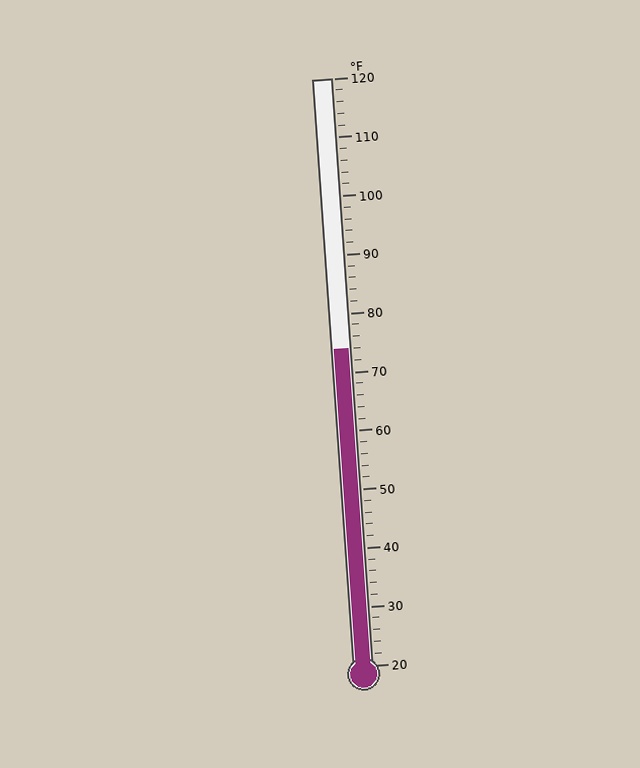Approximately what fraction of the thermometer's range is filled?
The thermometer is filled to approximately 55% of its range.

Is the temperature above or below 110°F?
The temperature is below 110°F.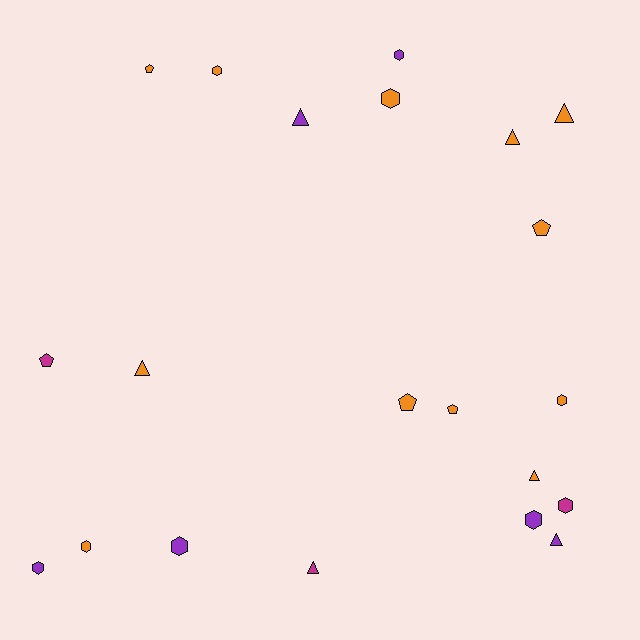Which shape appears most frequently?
Hexagon, with 9 objects.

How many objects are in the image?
There are 21 objects.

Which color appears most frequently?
Orange, with 12 objects.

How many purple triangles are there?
There are 2 purple triangles.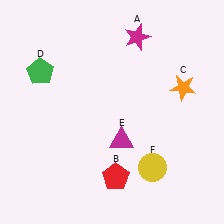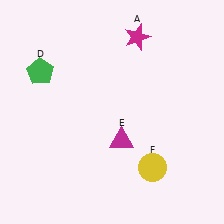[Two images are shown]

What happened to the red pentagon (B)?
The red pentagon (B) was removed in Image 2. It was in the bottom-right area of Image 1.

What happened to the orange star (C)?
The orange star (C) was removed in Image 2. It was in the top-right area of Image 1.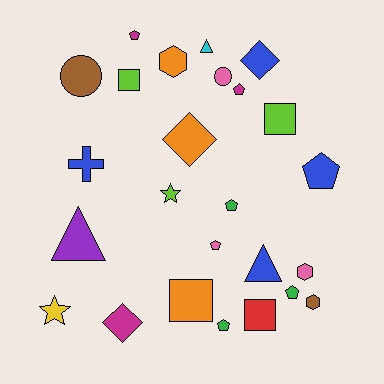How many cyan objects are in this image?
There is 1 cyan object.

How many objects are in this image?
There are 25 objects.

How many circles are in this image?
There are 2 circles.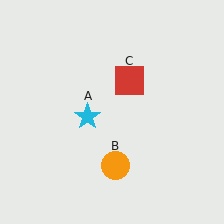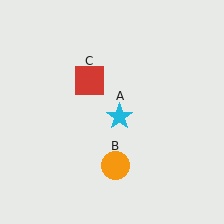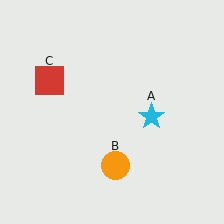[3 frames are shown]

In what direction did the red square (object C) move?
The red square (object C) moved left.